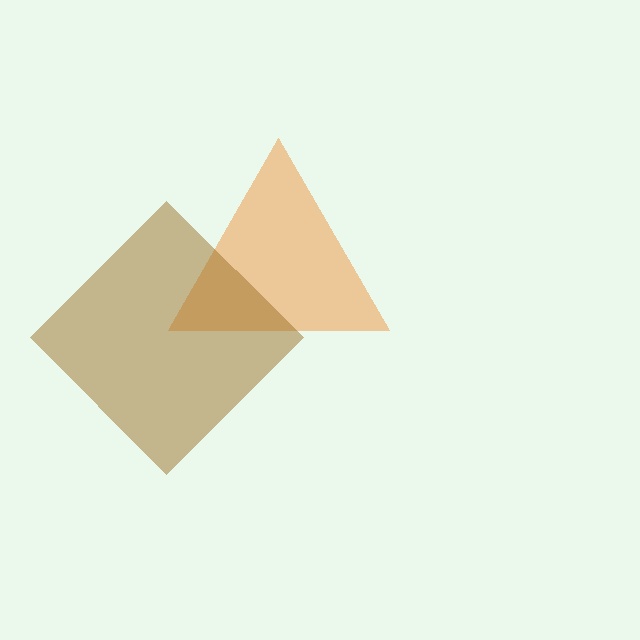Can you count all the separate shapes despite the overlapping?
Yes, there are 2 separate shapes.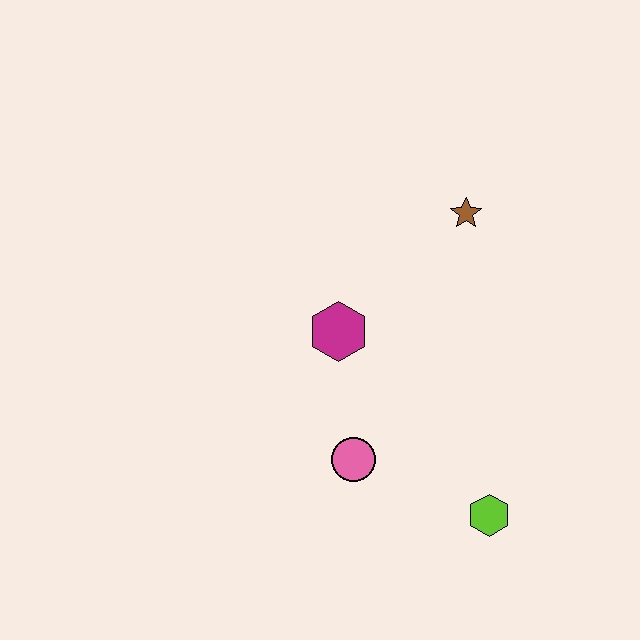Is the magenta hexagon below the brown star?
Yes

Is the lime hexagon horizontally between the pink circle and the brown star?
No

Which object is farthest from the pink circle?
The brown star is farthest from the pink circle.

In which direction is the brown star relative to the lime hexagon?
The brown star is above the lime hexagon.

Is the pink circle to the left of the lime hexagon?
Yes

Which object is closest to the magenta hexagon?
The pink circle is closest to the magenta hexagon.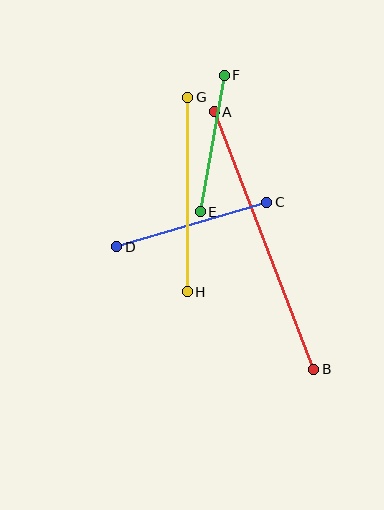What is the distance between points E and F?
The distance is approximately 139 pixels.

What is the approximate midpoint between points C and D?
The midpoint is at approximately (192, 225) pixels.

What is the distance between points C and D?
The distance is approximately 156 pixels.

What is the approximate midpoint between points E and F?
The midpoint is at approximately (212, 143) pixels.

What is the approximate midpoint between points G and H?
The midpoint is at approximately (188, 194) pixels.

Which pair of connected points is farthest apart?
Points A and B are farthest apart.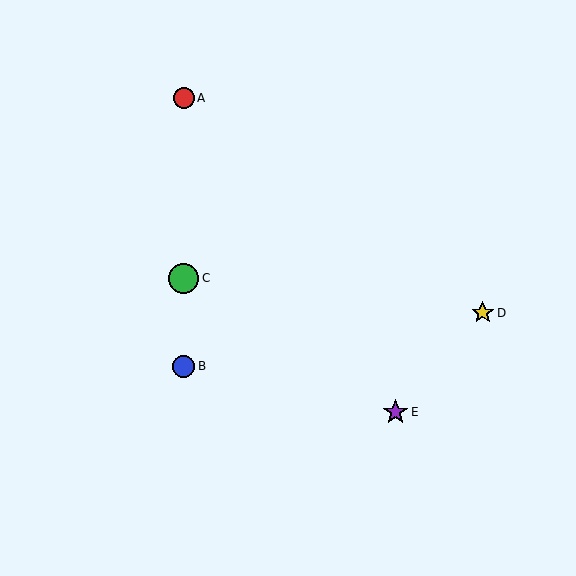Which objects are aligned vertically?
Objects A, B, C are aligned vertically.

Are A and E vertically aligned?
No, A is at x≈184 and E is at x≈395.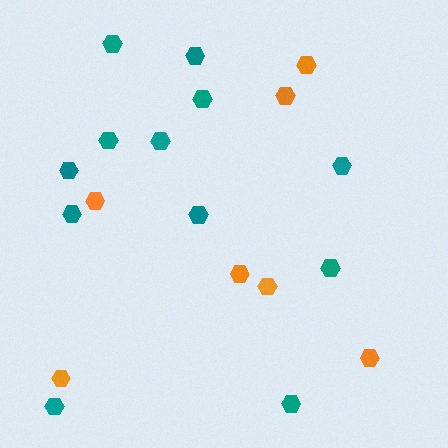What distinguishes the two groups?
There are 2 groups: one group of orange hexagons (7) and one group of teal hexagons (12).